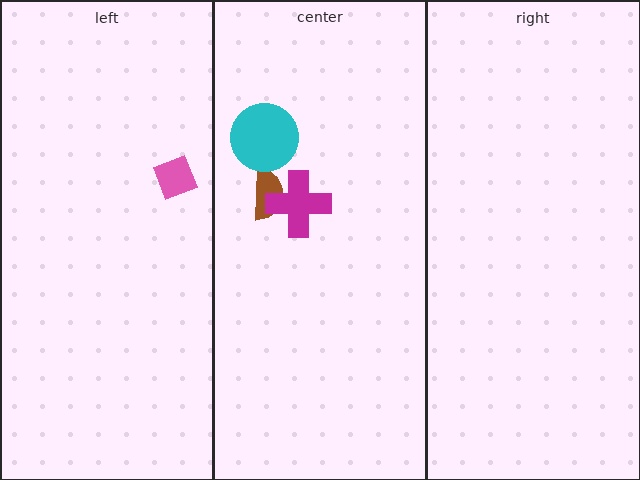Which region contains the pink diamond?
The left region.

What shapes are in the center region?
The brown semicircle, the magenta cross, the cyan circle.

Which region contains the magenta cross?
The center region.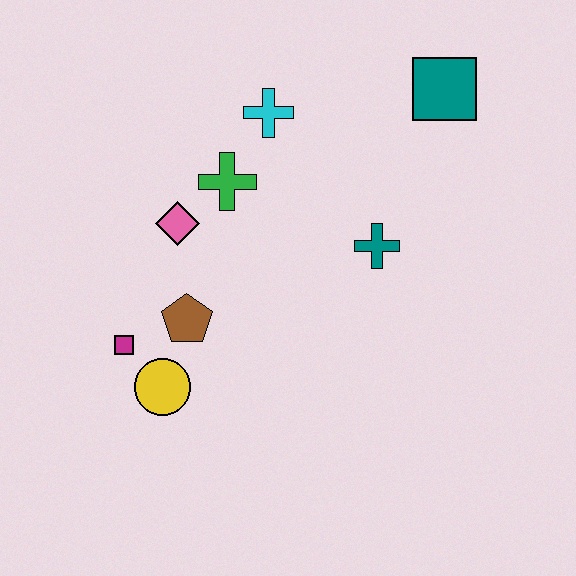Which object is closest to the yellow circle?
The magenta square is closest to the yellow circle.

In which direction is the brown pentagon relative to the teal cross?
The brown pentagon is to the left of the teal cross.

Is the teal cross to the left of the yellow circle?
No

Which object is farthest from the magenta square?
The teal square is farthest from the magenta square.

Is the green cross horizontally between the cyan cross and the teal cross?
No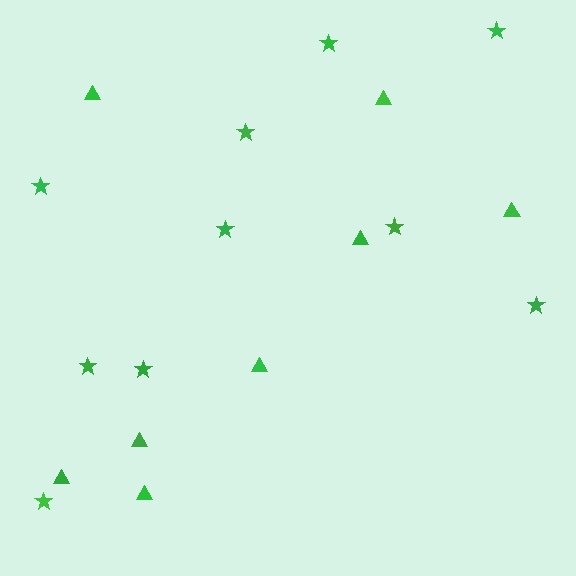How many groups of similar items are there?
There are 2 groups: one group of stars (10) and one group of triangles (8).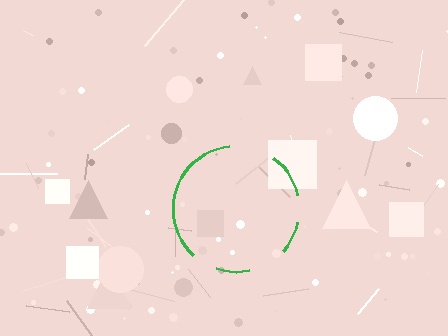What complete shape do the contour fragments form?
The contour fragments form a circle.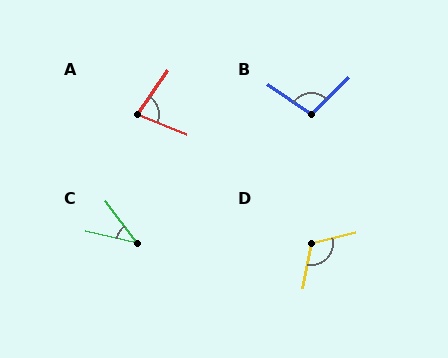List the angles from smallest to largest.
C (40°), A (76°), B (102°), D (115°).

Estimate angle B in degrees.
Approximately 102 degrees.